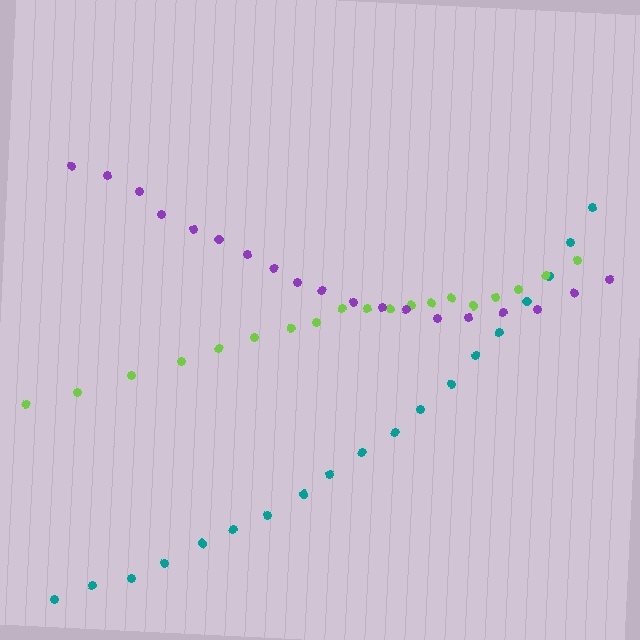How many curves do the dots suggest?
There are 3 distinct paths.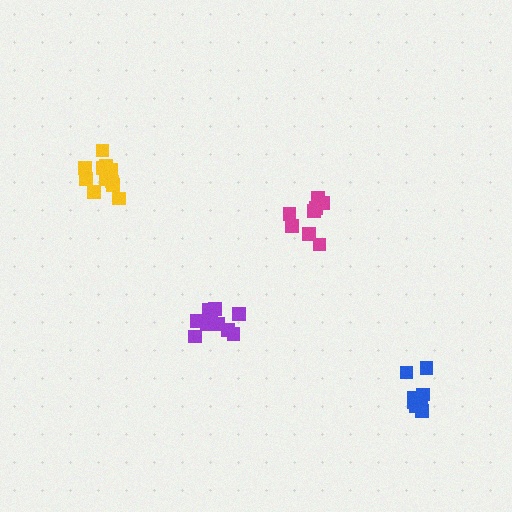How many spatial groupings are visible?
There are 4 spatial groupings.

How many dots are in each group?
Group 1: 11 dots, Group 2: 8 dots, Group 3: 10 dots, Group 4: 8 dots (37 total).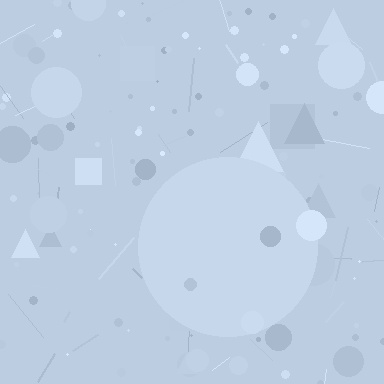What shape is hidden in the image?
A circle is hidden in the image.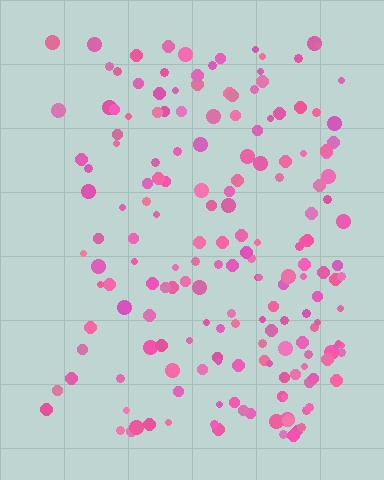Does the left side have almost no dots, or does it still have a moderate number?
Still a moderate number, just noticeably fewer than the right.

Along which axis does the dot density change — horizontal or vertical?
Horizontal.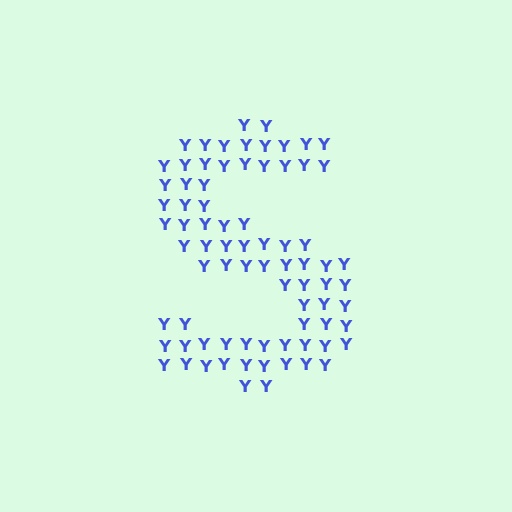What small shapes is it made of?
It is made of small letter Y's.